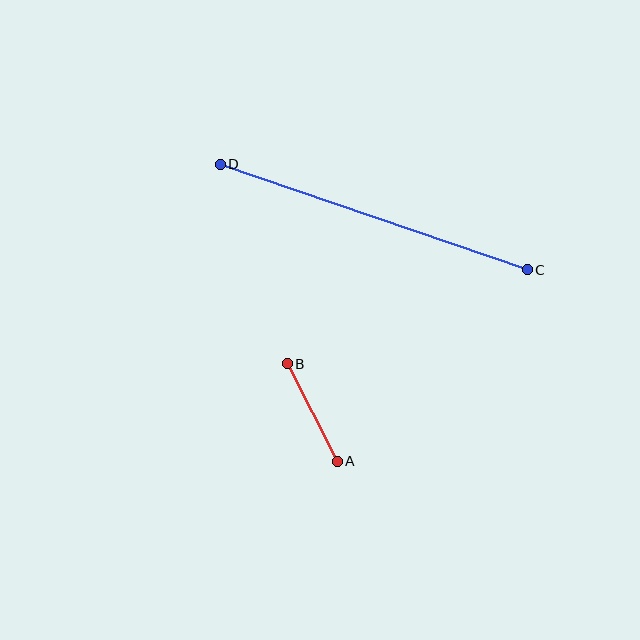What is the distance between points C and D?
The distance is approximately 325 pixels.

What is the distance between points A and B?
The distance is approximately 109 pixels.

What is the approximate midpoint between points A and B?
The midpoint is at approximately (312, 413) pixels.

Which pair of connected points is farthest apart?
Points C and D are farthest apart.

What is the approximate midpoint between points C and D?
The midpoint is at approximately (374, 217) pixels.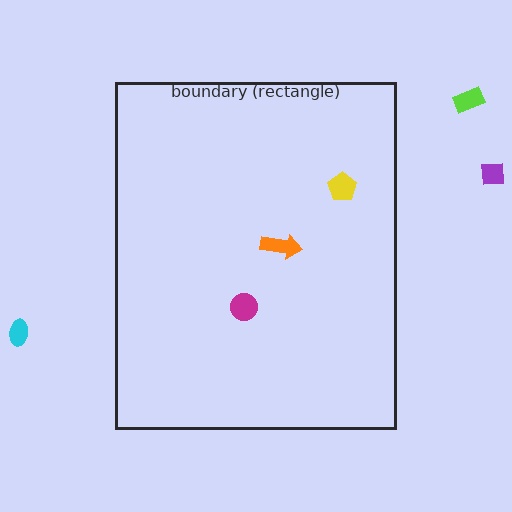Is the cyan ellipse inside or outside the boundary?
Outside.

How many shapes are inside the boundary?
3 inside, 3 outside.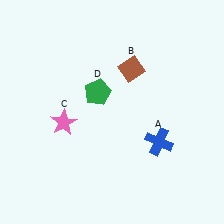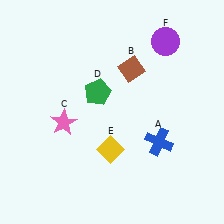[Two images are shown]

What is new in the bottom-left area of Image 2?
A yellow diamond (E) was added in the bottom-left area of Image 2.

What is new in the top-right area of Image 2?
A purple circle (F) was added in the top-right area of Image 2.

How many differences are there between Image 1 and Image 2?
There are 2 differences between the two images.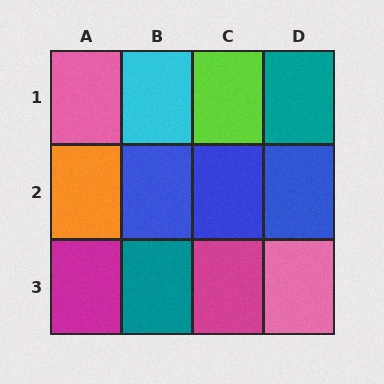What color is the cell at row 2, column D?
Blue.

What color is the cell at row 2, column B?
Blue.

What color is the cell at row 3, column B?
Teal.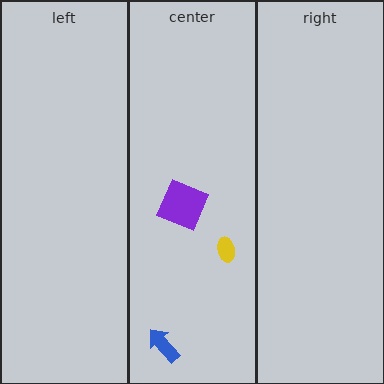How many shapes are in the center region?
3.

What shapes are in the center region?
The yellow ellipse, the purple square, the blue arrow.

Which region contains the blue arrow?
The center region.